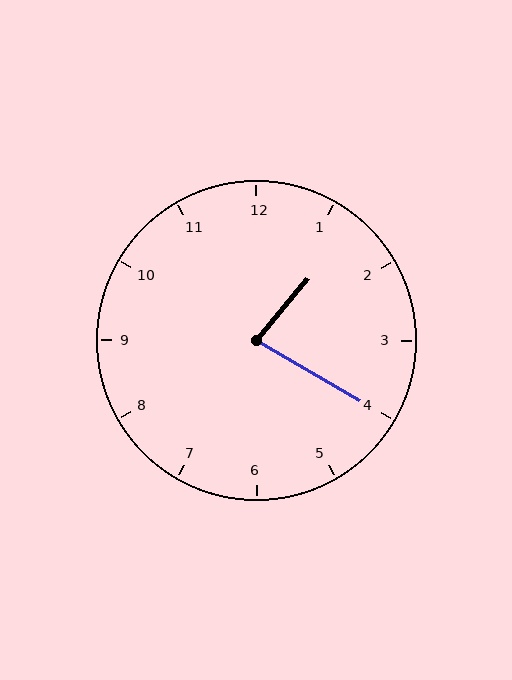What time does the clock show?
1:20.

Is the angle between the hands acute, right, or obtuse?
It is acute.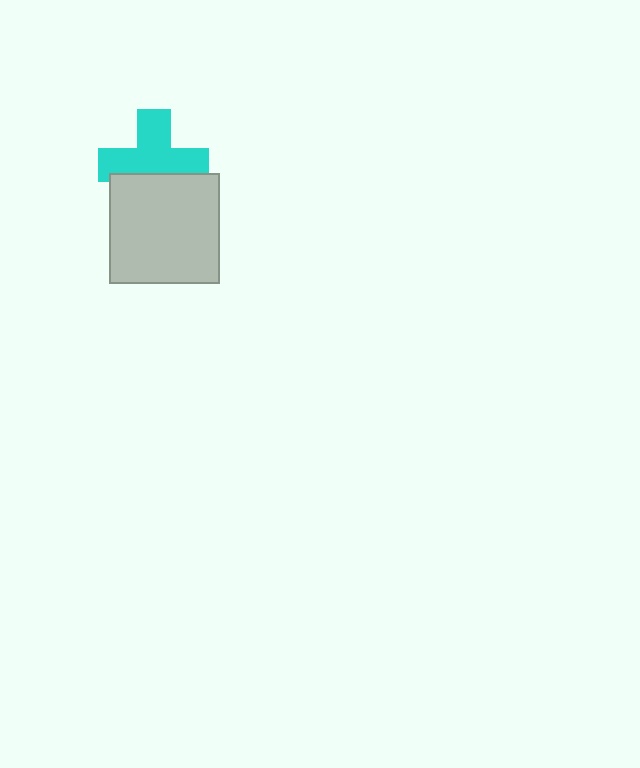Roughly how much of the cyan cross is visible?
Most of it is visible (roughly 67%).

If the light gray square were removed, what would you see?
You would see the complete cyan cross.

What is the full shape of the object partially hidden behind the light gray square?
The partially hidden object is a cyan cross.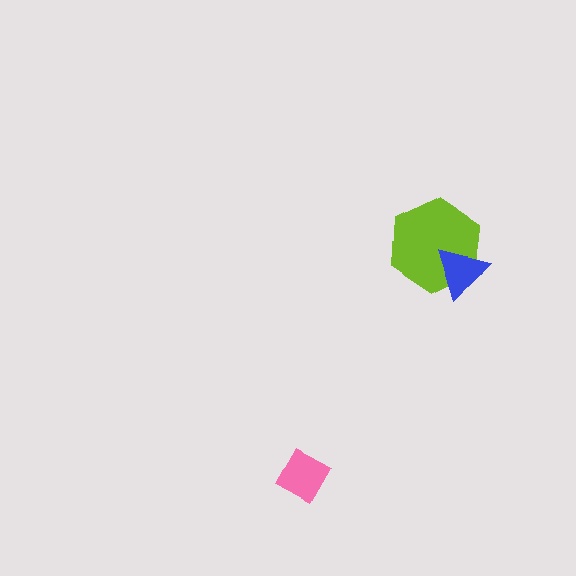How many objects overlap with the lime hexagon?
1 object overlaps with the lime hexagon.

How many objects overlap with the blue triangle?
1 object overlaps with the blue triangle.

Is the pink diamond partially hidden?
No, no other shape covers it.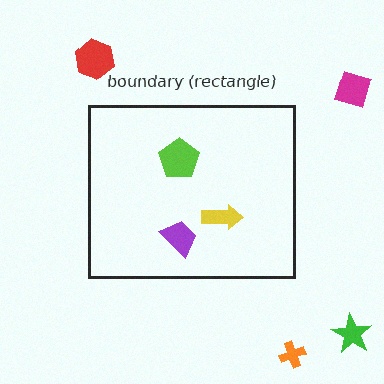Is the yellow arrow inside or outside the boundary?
Inside.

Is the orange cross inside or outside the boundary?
Outside.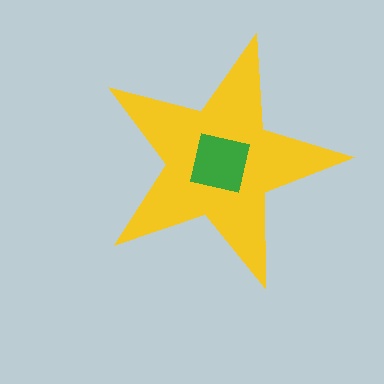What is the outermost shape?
The yellow star.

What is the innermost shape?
The green square.